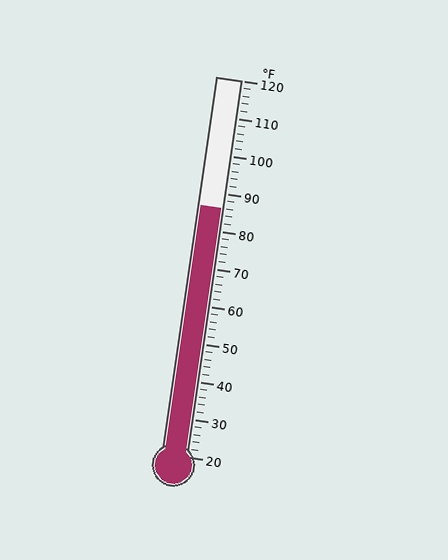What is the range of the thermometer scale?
The thermometer scale ranges from 20°F to 120°F.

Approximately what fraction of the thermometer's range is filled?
The thermometer is filled to approximately 65% of its range.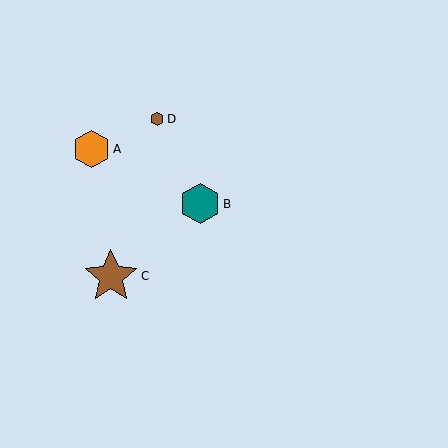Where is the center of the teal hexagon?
The center of the teal hexagon is at (200, 204).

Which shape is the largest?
The brown star (labeled C) is the largest.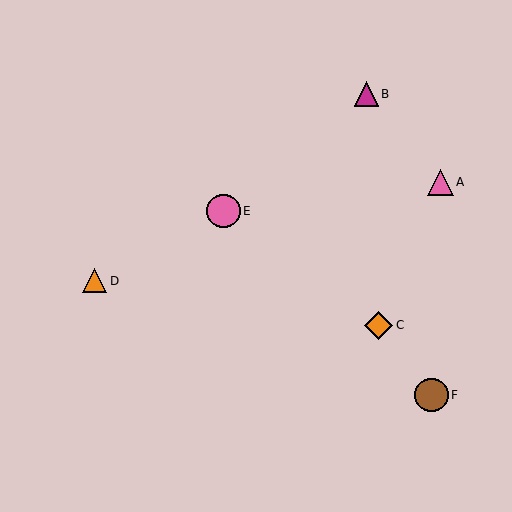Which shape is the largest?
The brown circle (labeled F) is the largest.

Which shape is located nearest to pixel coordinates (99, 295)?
The orange triangle (labeled D) at (95, 281) is nearest to that location.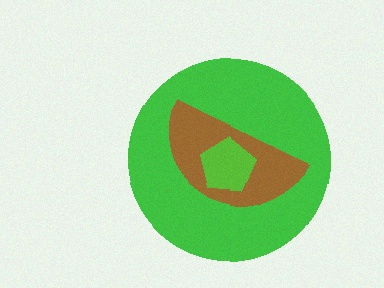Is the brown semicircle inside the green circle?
Yes.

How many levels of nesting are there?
3.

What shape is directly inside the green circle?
The brown semicircle.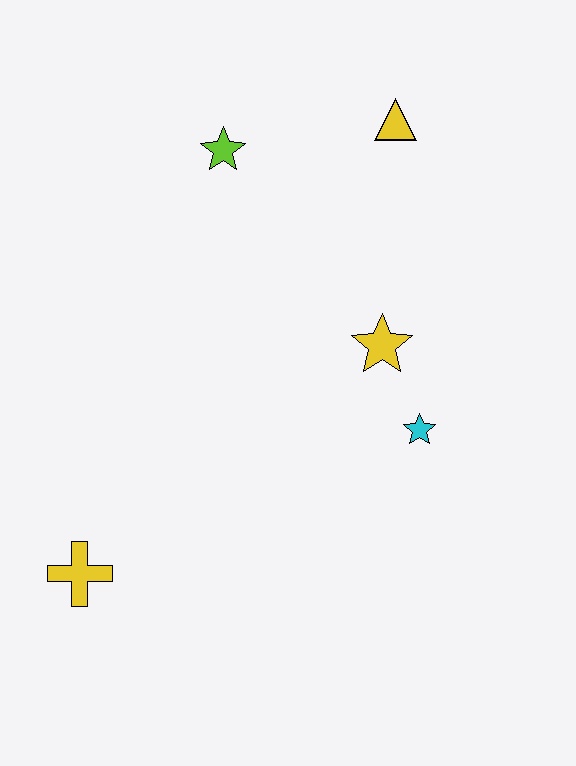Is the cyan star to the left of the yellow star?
No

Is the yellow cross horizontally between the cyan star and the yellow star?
No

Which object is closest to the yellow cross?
The cyan star is closest to the yellow cross.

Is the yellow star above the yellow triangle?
No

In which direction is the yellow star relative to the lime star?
The yellow star is below the lime star.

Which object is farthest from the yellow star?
The yellow cross is farthest from the yellow star.